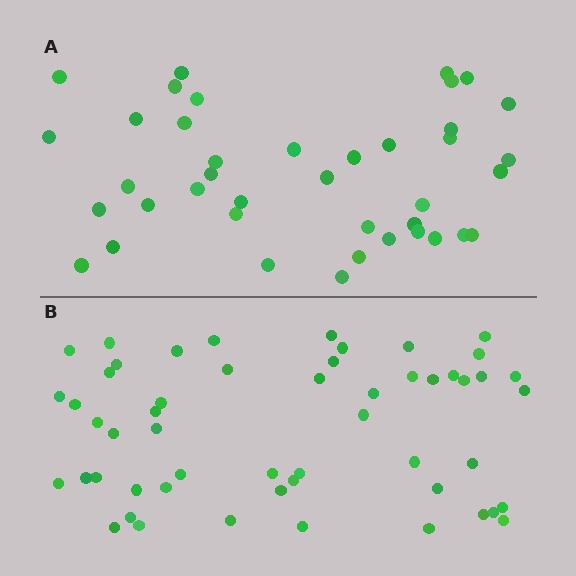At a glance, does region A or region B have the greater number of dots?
Region B (the bottom region) has more dots.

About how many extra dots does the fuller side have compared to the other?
Region B has approximately 15 more dots than region A.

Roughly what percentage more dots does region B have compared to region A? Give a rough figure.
About 30% more.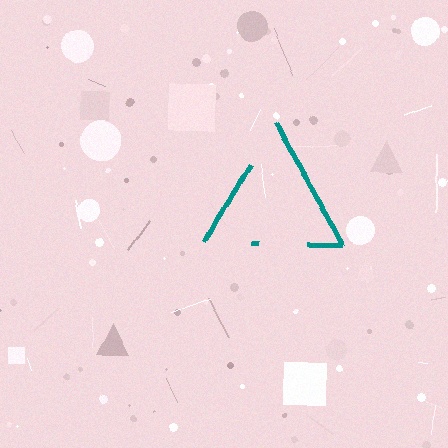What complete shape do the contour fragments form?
The contour fragments form a triangle.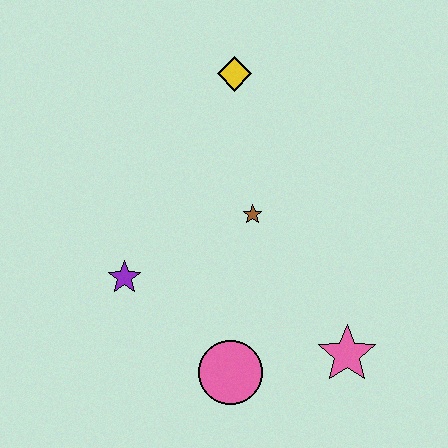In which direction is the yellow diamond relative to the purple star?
The yellow diamond is above the purple star.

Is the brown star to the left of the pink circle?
No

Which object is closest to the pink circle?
The pink star is closest to the pink circle.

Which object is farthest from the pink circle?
The yellow diamond is farthest from the pink circle.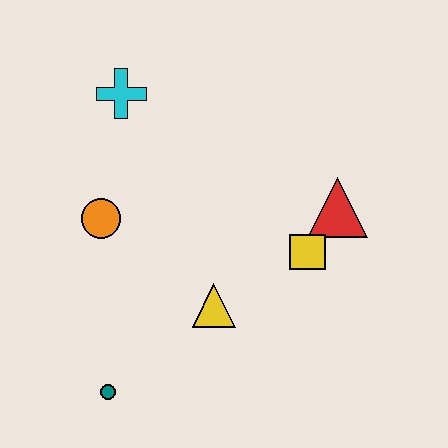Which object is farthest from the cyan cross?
The teal circle is farthest from the cyan cross.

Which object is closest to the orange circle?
The cyan cross is closest to the orange circle.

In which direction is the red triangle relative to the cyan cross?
The red triangle is to the right of the cyan cross.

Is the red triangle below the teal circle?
No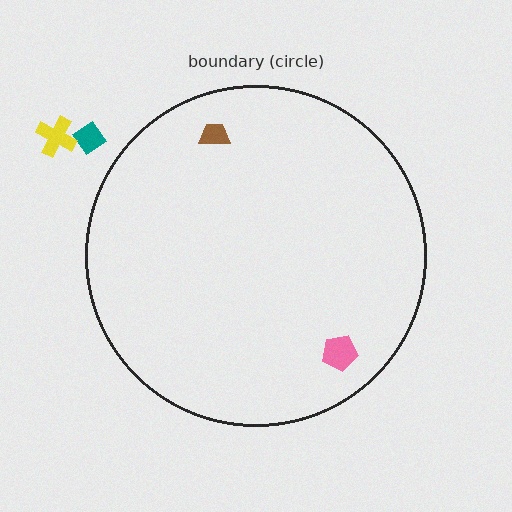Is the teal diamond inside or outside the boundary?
Outside.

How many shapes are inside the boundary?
2 inside, 2 outside.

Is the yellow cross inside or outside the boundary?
Outside.